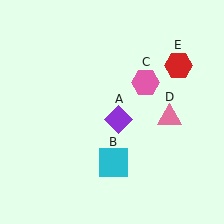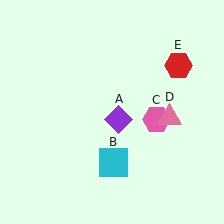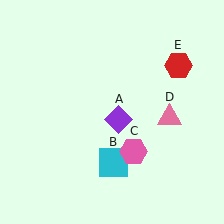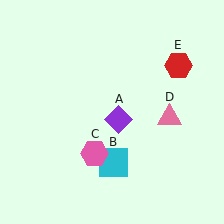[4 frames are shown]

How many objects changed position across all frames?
1 object changed position: pink hexagon (object C).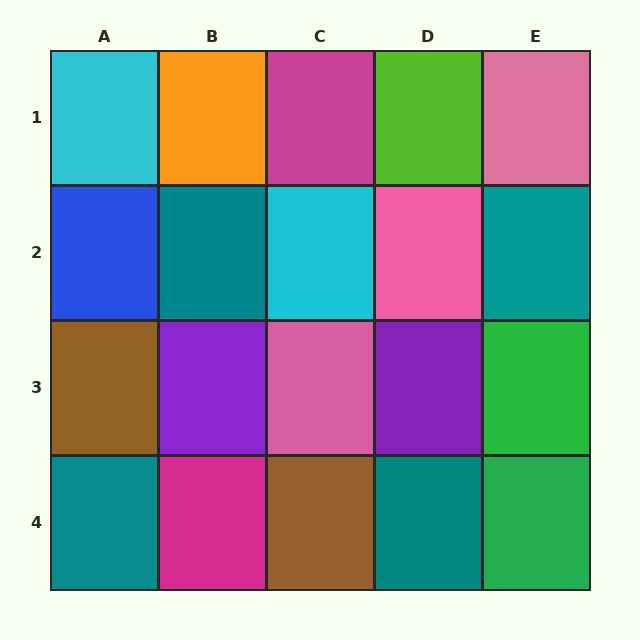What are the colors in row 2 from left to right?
Blue, teal, cyan, pink, teal.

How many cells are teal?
4 cells are teal.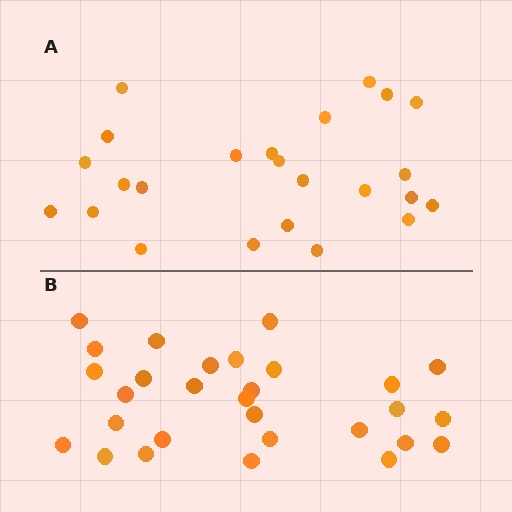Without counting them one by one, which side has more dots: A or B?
Region B (the bottom region) has more dots.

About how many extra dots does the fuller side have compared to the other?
Region B has about 5 more dots than region A.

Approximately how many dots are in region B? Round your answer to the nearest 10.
About 30 dots. (The exact count is 29, which rounds to 30.)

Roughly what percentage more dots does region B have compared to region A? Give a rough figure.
About 20% more.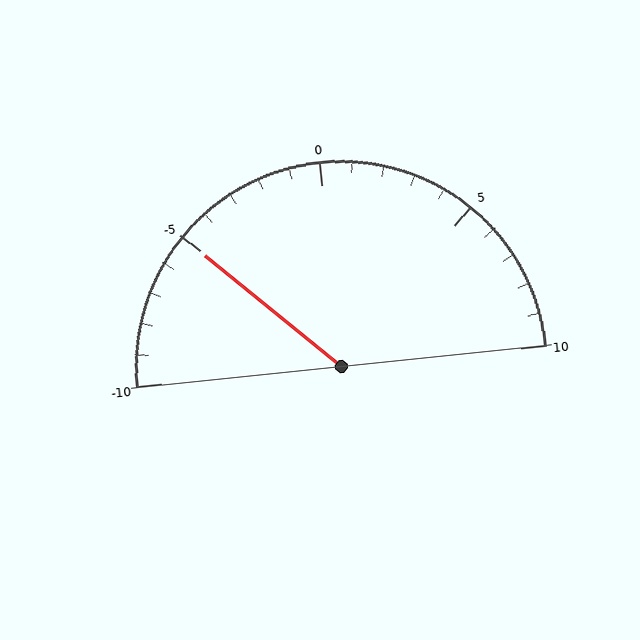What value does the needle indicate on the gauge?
The needle indicates approximately -5.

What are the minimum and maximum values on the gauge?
The gauge ranges from -10 to 10.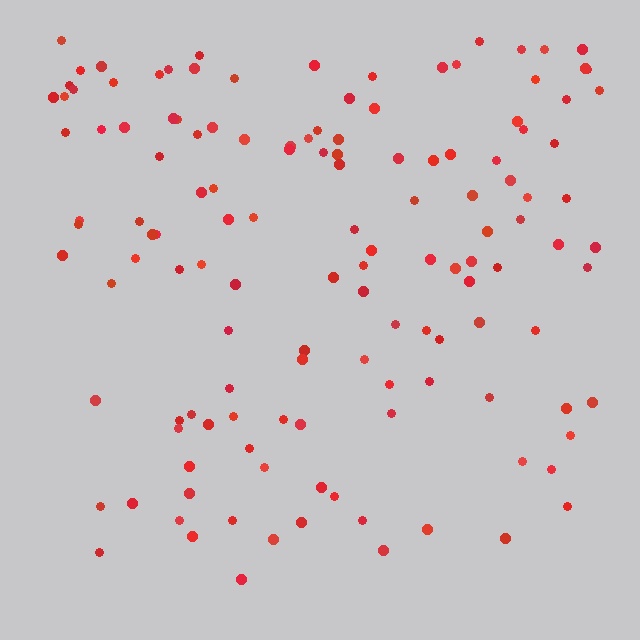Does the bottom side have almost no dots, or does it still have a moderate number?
Still a moderate number, just noticeably fewer than the top.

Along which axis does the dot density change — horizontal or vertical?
Vertical.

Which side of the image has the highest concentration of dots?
The top.